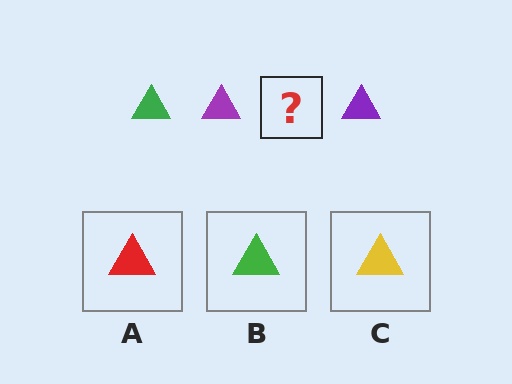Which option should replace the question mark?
Option B.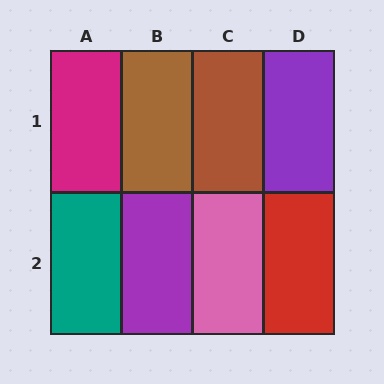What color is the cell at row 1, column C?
Brown.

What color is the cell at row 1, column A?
Magenta.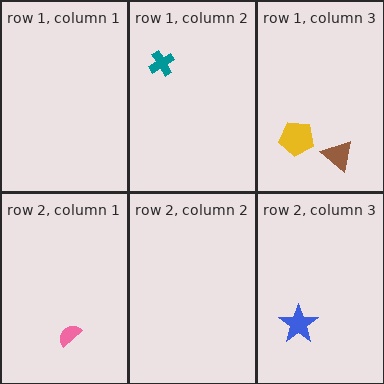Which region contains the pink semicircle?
The row 2, column 1 region.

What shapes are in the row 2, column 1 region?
The pink semicircle.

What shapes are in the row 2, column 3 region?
The blue star.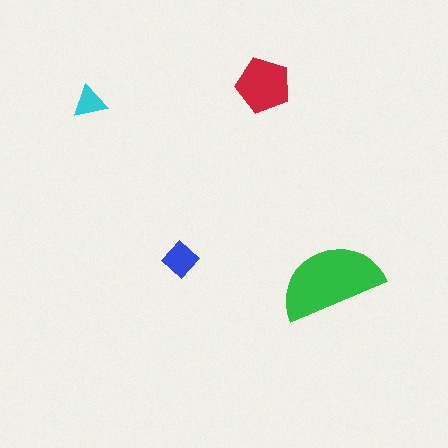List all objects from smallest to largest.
The cyan triangle, the blue diamond, the red pentagon, the green semicircle.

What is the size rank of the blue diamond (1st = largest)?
3rd.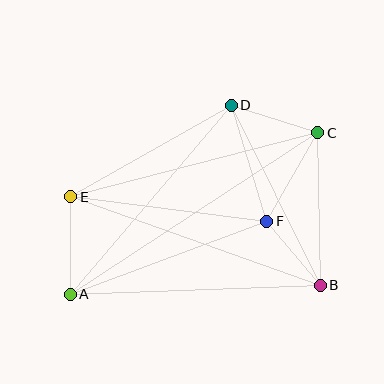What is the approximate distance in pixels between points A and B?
The distance between A and B is approximately 250 pixels.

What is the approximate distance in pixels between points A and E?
The distance between A and E is approximately 97 pixels.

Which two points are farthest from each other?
Points A and C are farthest from each other.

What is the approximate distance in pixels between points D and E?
The distance between D and E is approximately 185 pixels.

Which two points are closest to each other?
Points B and F are closest to each other.